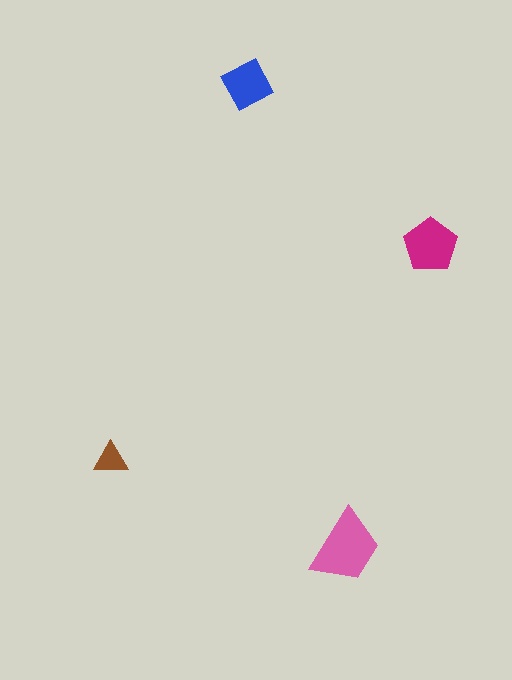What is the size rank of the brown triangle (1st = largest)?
4th.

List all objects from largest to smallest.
The pink trapezoid, the magenta pentagon, the blue square, the brown triangle.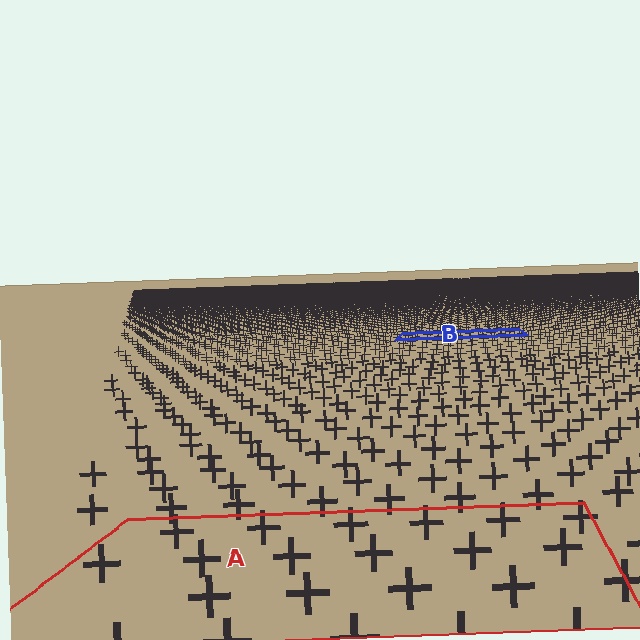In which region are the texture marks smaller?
The texture marks are smaller in region B, because it is farther away.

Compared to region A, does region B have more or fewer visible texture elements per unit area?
Region B has more texture elements per unit area — they are packed more densely because it is farther away.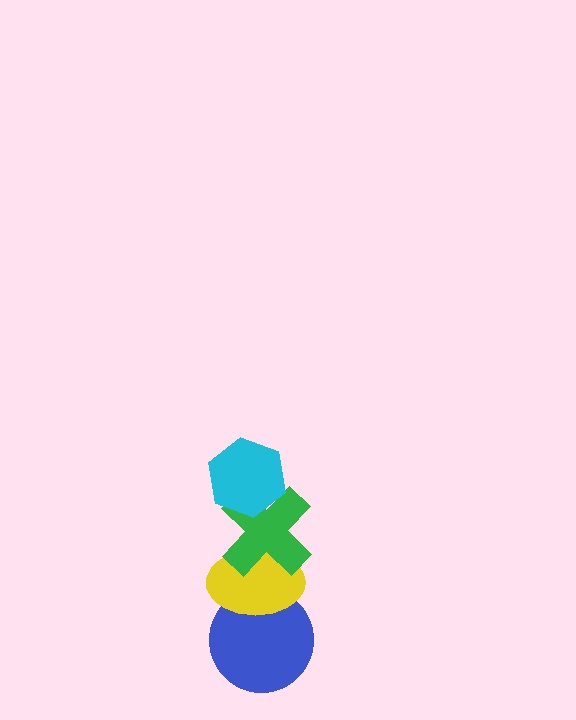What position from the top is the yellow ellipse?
The yellow ellipse is 3rd from the top.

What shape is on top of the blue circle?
The yellow ellipse is on top of the blue circle.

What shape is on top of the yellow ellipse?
The green cross is on top of the yellow ellipse.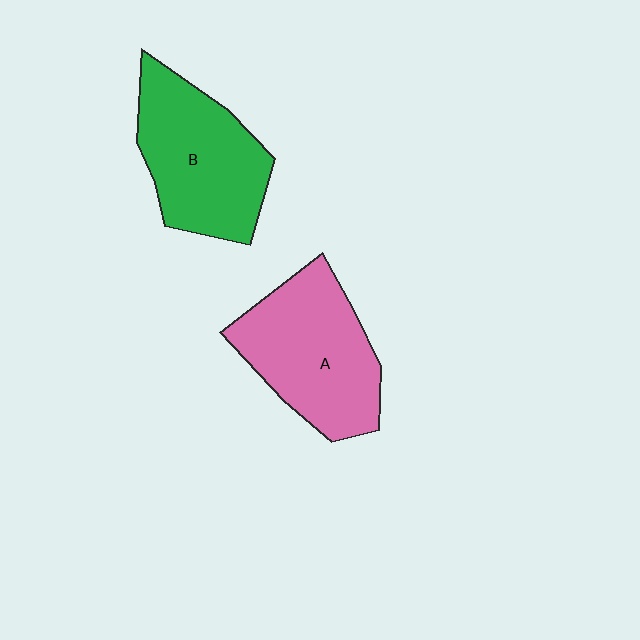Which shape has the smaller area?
Shape B (green).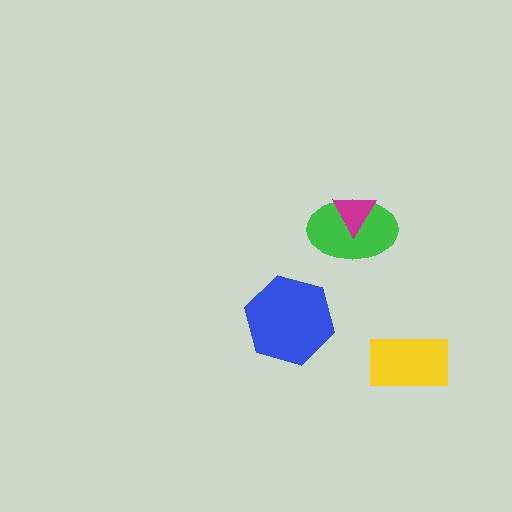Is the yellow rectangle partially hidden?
No, no other shape covers it.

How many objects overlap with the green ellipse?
1 object overlaps with the green ellipse.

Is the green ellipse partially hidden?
Yes, it is partially covered by another shape.